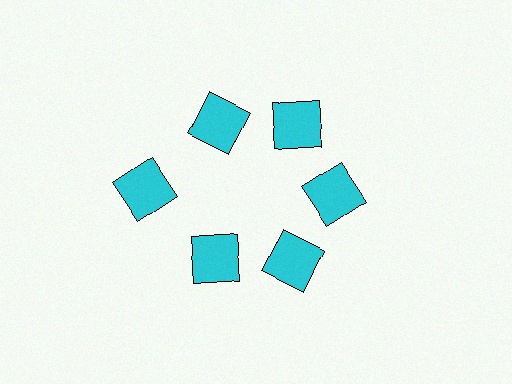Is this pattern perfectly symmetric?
No. The 6 cyan squares are arranged in a ring, but one element near the 9 o'clock position is pushed outward from the center, breaking the 6-fold rotational symmetry.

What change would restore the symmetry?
The symmetry would be restored by moving it inward, back onto the ring so that all 6 squares sit at equal angles and equal distance from the center.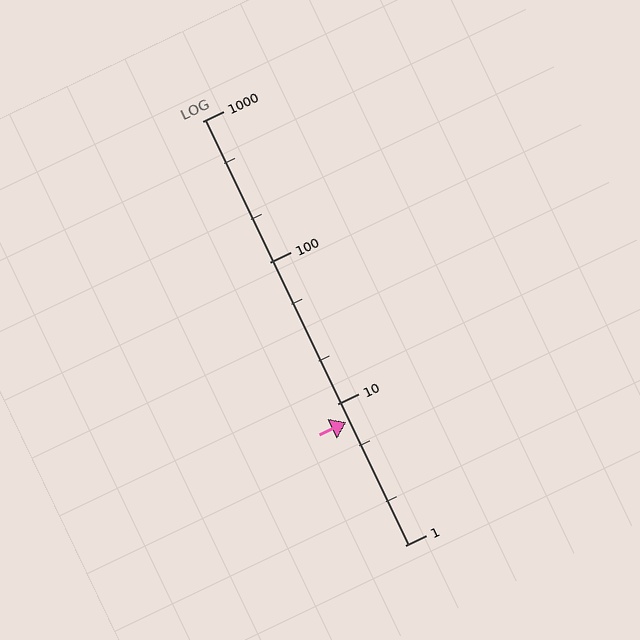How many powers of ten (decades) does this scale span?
The scale spans 3 decades, from 1 to 1000.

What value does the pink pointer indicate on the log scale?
The pointer indicates approximately 7.4.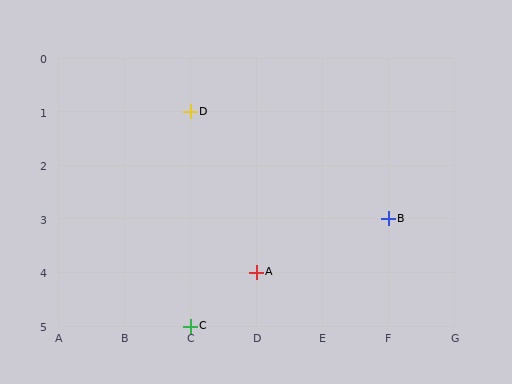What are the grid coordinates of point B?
Point B is at grid coordinates (F, 3).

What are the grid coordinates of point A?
Point A is at grid coordinates (D, 4).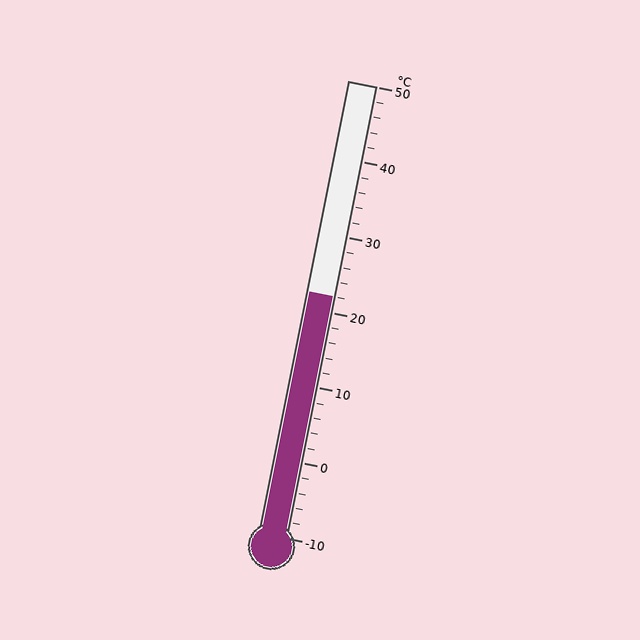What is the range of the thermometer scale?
The thermometer scale ranges from -10°C to 50°C.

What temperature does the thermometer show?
The thermometer shows approximately 22°C.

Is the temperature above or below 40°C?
The temperature is below 40°C.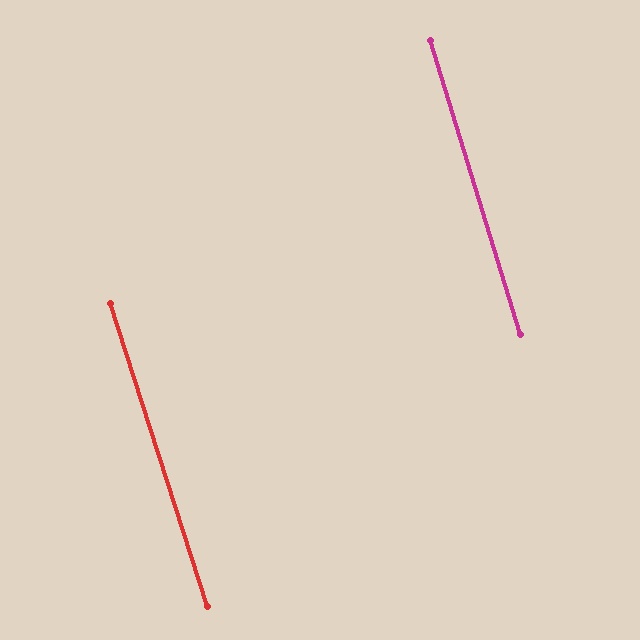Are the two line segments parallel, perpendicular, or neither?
Parallel — their directions differ by only 1.0°.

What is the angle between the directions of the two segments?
Approximately 1 degree.